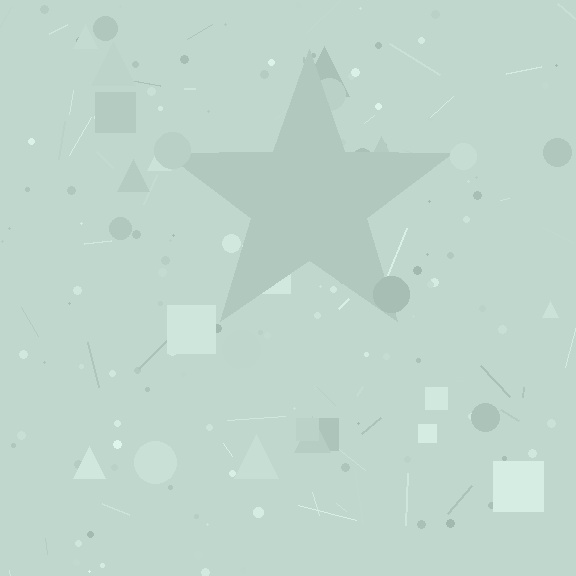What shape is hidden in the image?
A star is hidden in the image.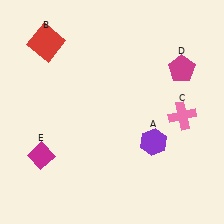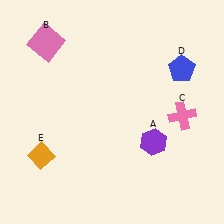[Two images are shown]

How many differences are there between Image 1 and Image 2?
There are 3 differences between the two images.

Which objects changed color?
B changed from red to pink. D changed from magenta to blue. E changed from magenta to orange.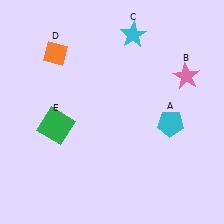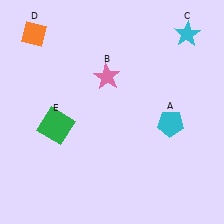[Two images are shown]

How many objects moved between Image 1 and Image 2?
3 objects moved between the two images.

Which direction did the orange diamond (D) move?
The orange diamond (D) moved left.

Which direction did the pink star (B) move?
The pink star (B) moved left.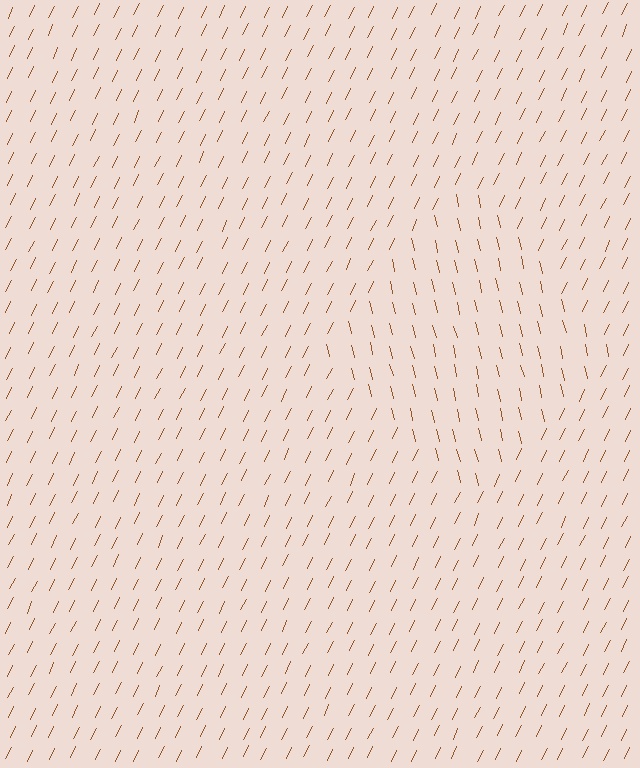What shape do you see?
I see a diamond.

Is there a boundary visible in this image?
Yes, there is a texture boundary formed by a change in line orientation.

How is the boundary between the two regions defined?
The boundary is defined purely by a change in line orientation (approximately 39 degrees difference). All lines are the same color and thickness.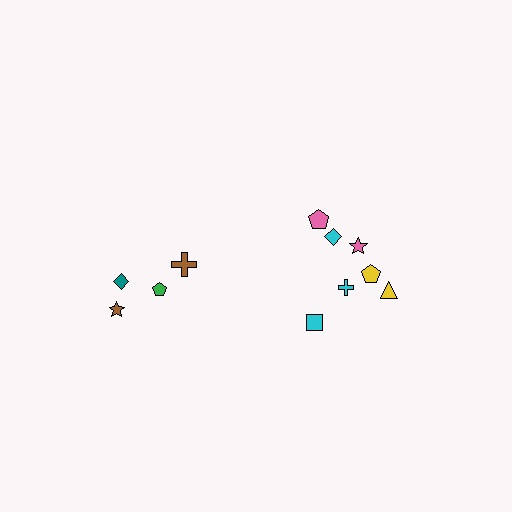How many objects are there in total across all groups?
There are 11 objects.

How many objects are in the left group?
There are 4 objects.